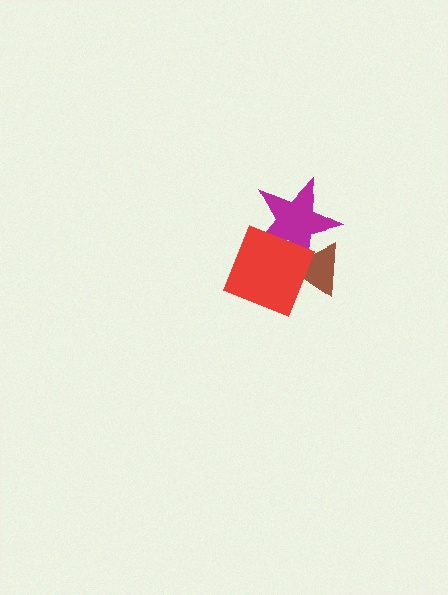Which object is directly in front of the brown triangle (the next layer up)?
The magenta star is directly in front of the brown triangle.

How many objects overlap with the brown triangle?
2 objects overlap with the brown triangle.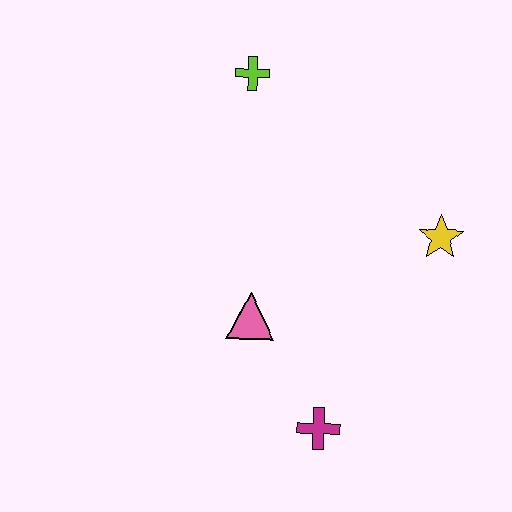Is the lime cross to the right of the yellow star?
No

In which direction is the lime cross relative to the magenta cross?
The lime cross is above the magenta cross.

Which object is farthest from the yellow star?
The lime cross is farthest from the yellow star.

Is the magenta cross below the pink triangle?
Yes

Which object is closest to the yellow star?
The pink triangle is closest to the yellow star.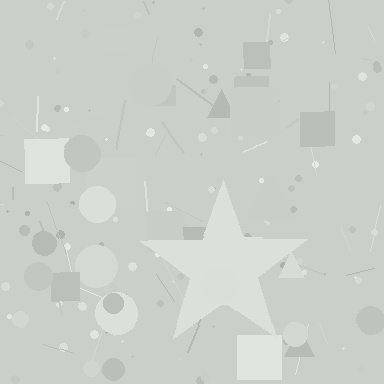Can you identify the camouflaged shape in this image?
The camouflaged shape is a star.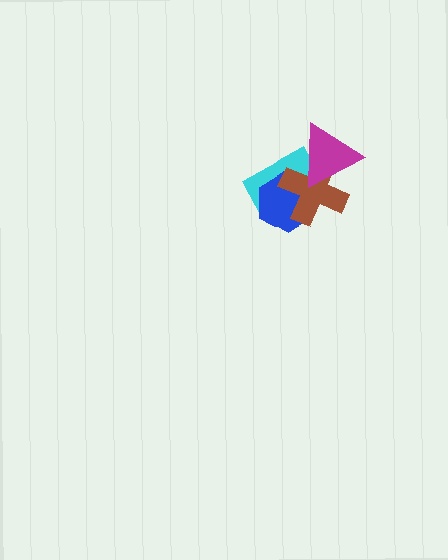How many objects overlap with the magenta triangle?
3 objects overlap with the magenta triangle.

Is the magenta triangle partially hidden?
No, no other shape covers it.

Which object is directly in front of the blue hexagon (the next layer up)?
The brown cross is directly in front of the blue hexagon.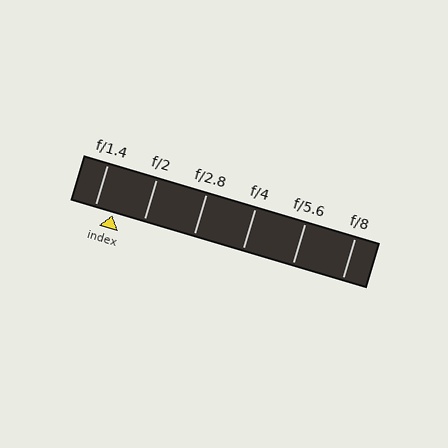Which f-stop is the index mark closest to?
The index mark is closest to f/1.4.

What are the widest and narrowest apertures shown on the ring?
The widest aperture shown is f/1.4 and the narrowest is f/8.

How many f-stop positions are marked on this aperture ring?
There are 6 f-stop positions marked.